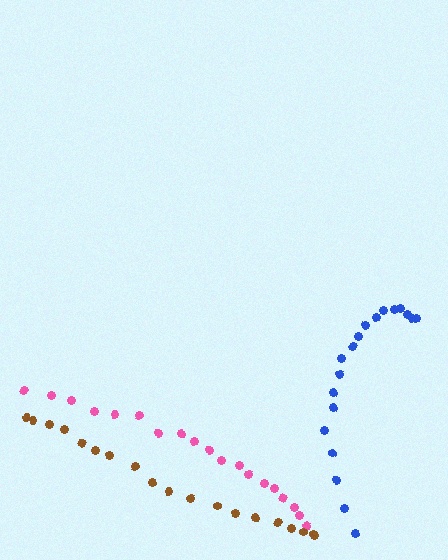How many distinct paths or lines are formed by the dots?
There are 3 distinct paths.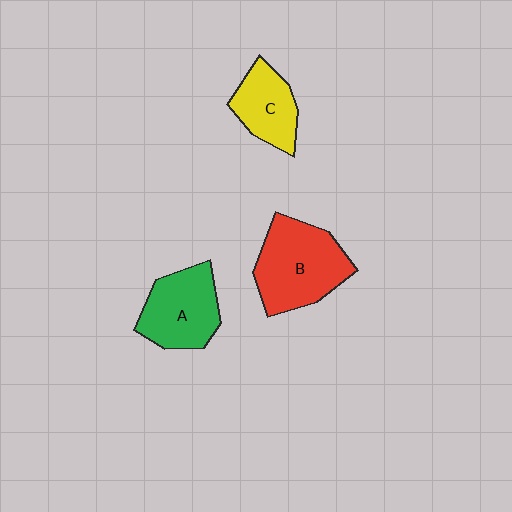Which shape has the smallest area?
Shape C (yellow).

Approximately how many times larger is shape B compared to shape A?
Approximately 1.3 times.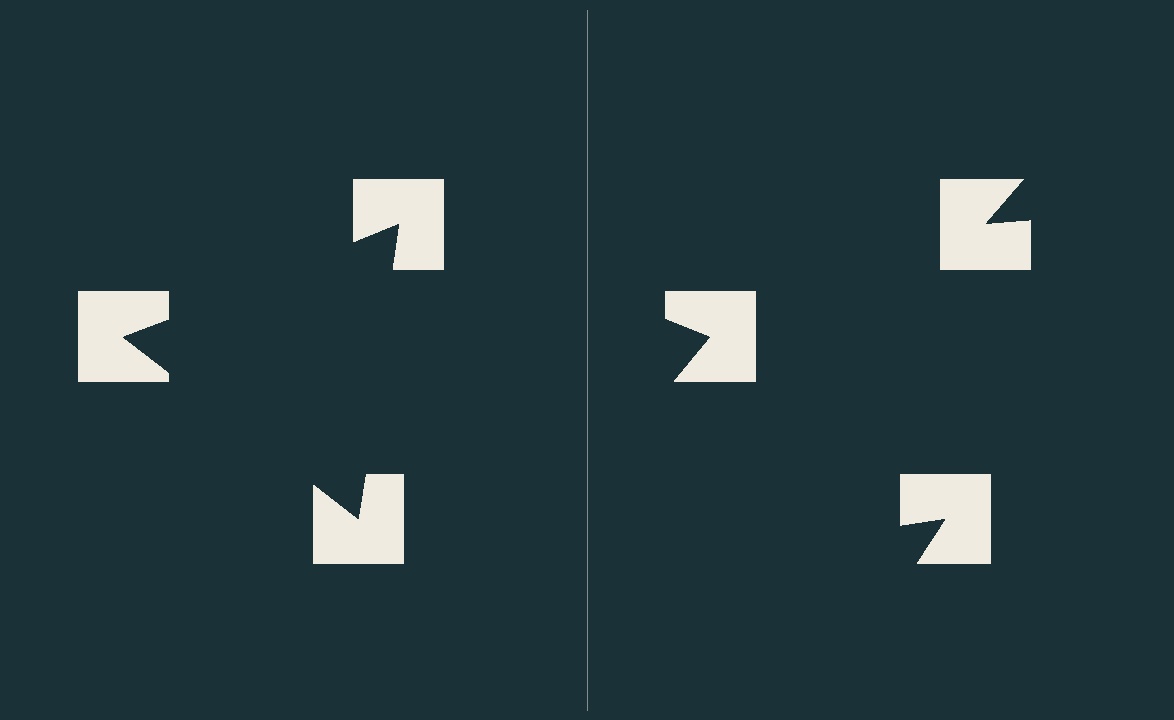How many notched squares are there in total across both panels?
6 — 3 on each side.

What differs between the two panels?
The notched squares are positioned identically on both sides; only the wedge orientations differ. On the left they align to a triangle; on the right they are misaligned.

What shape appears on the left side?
An illusory triangle.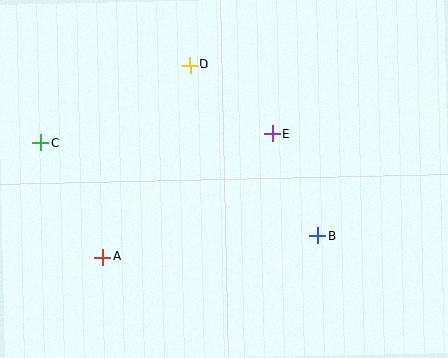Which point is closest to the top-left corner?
Point C is closest to the top-left corner.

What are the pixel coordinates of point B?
Point B is at (318, 236).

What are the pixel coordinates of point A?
Point A is at (103, 257).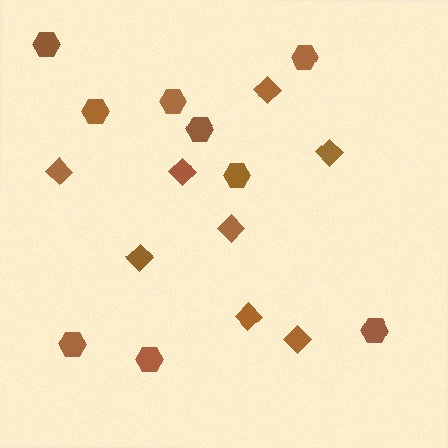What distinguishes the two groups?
There are 2 groups: one group of diamonds (8) and one group of hexagons (9).